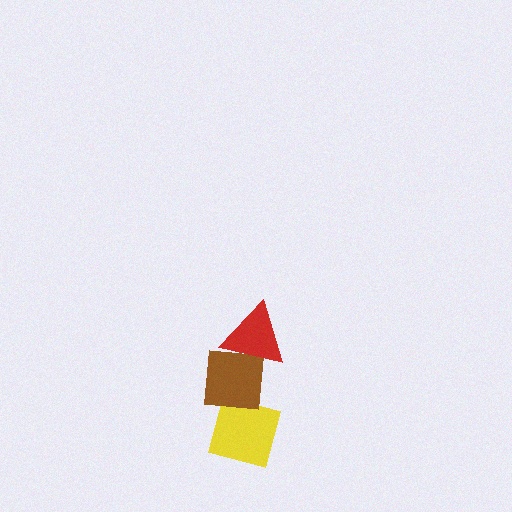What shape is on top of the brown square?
The red triangle is on top of the brown square.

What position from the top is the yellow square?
The yellow square is 3rd from the top.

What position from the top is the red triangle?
The red triangle is 1st from the top.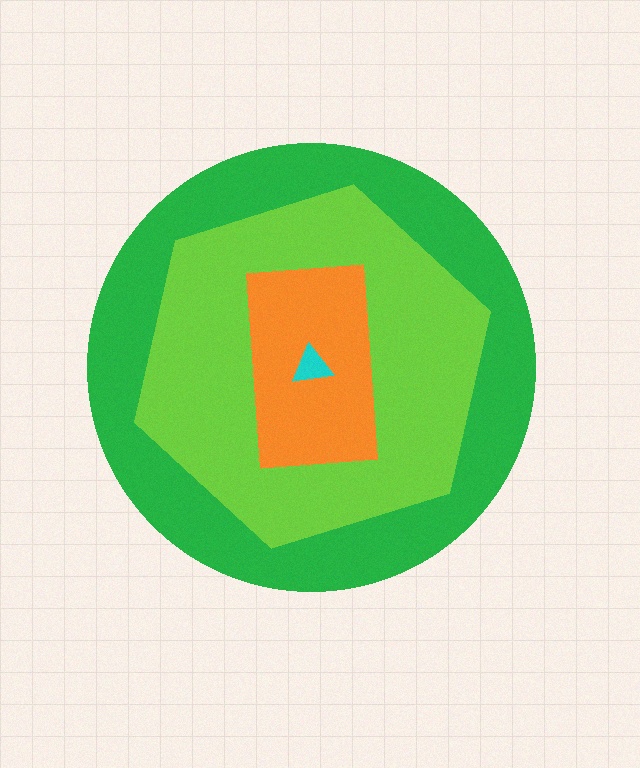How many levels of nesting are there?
4.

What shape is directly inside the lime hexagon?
The orange rectangle.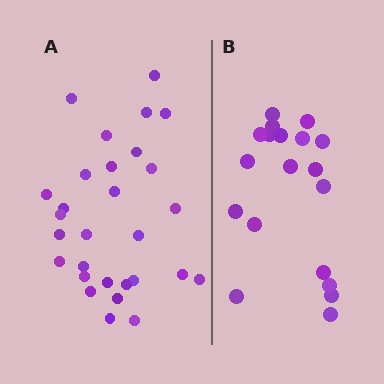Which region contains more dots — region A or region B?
Region A (the left region) has more dots.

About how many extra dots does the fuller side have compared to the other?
Region A has roughly 10 or so more dots than region B.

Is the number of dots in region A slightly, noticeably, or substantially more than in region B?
Region A has substantially more. The ratio is roughly 1.5 to 1.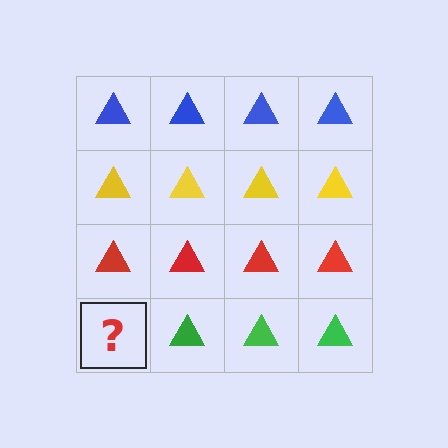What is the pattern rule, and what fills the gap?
The rule is that each row has a consistent color. The gap should be filled with a green triangle.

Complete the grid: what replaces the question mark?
The question mark should be replaced with a green triangle.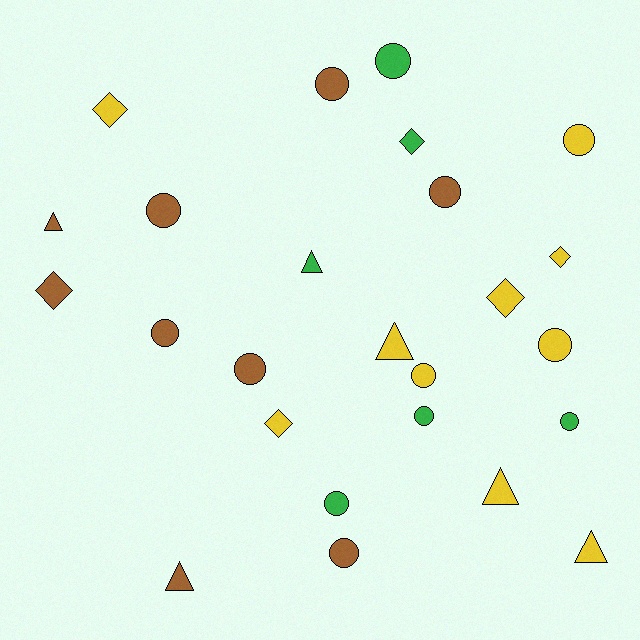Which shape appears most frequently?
Circle, with 13 objects.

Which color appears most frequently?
Yellow, with 10 objects.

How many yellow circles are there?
There are 3 yellow circles.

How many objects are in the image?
There are 25 objects.